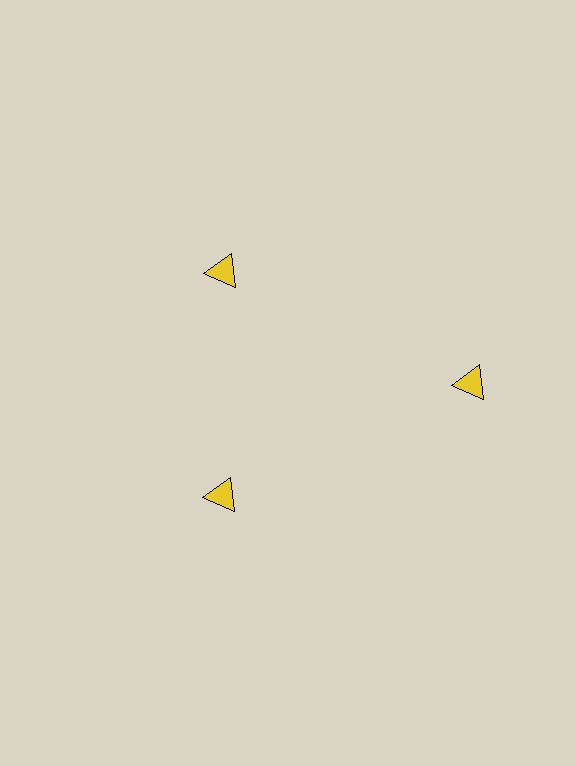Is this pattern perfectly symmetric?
No. The 3 yellow triangles are arranged in a ring, but one element near the 3 o'clock position is pushed outward from the center, breaking the 3-fold rotational symmetry.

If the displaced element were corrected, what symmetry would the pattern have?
It would have 3-fold rotational symmetry — the pattern would map onto itself every 120 degrees.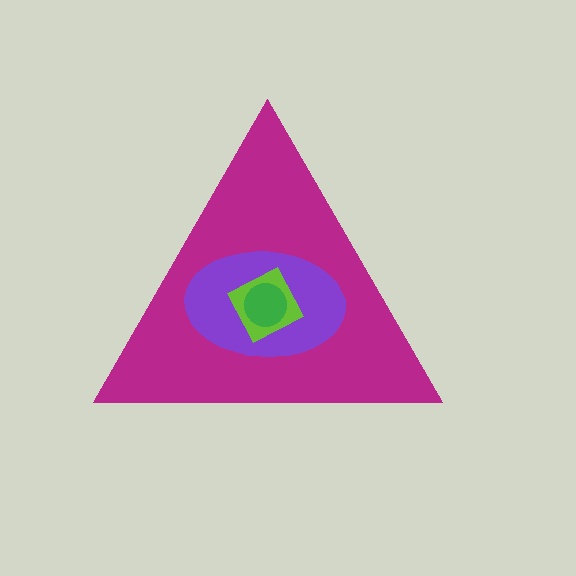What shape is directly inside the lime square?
The green circle.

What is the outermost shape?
The magenta triangle.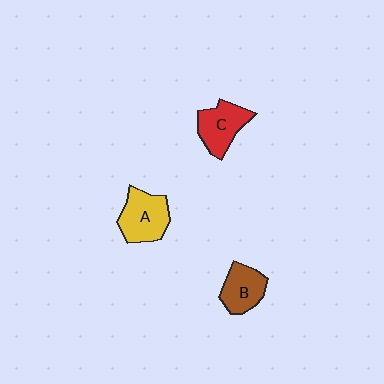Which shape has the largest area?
Shape A (yellow).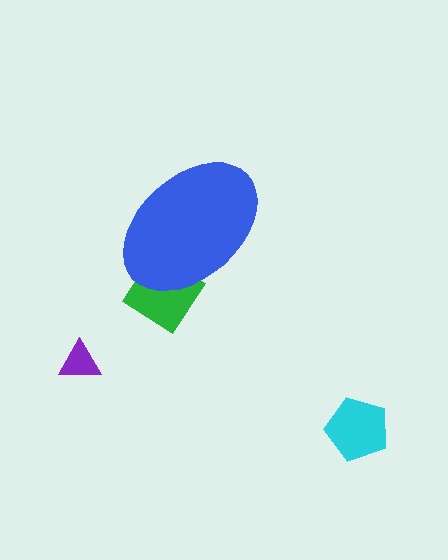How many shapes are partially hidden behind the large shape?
1 shape is partially hidden.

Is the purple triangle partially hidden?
No, the purple triangle is fully visible.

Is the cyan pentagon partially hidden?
No, the cyan pentagon is fully visible.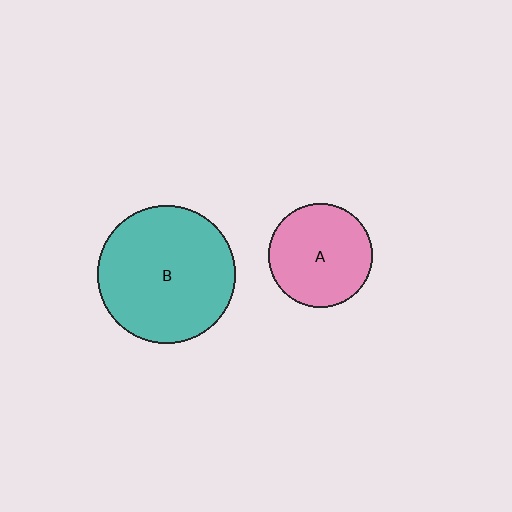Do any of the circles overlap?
No, none of the circles overlap.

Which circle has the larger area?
Circle B (teal).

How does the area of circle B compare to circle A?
Approximately 1.8 times.